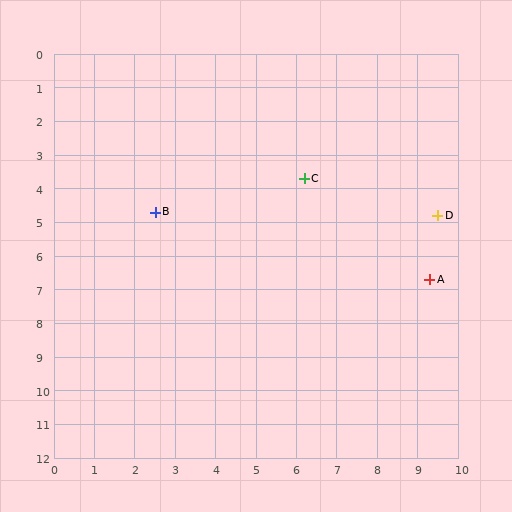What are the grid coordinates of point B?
Point B is at approximately (2.5, 4.7).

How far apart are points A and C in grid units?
Points A and C are about 4.3 grid units apart.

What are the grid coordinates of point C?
Point C is at approximately (6.2, 3.7).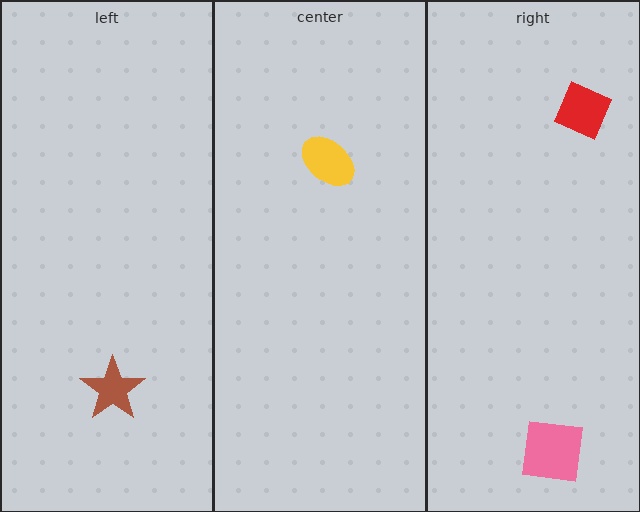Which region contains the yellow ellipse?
The center region.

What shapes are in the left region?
The brown star.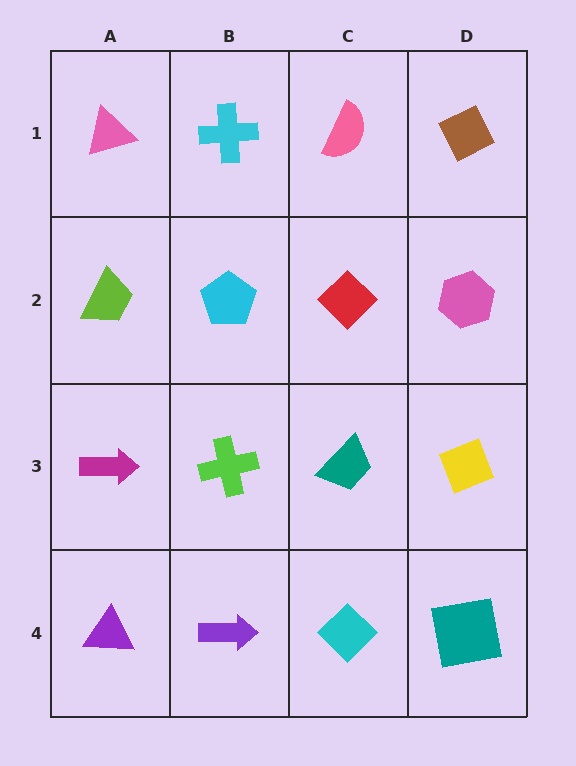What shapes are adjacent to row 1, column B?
A cyan pentagon (row 2, column B), a pink triangle (row 1, column A), a pink semicircle (row 1, column C).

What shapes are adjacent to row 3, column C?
A red diamond (row 2, column C), a cyan diamond (row 4, column C), a lime cross (row 3, column B), a yellow diamond (row 3, column D).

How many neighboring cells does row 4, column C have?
3.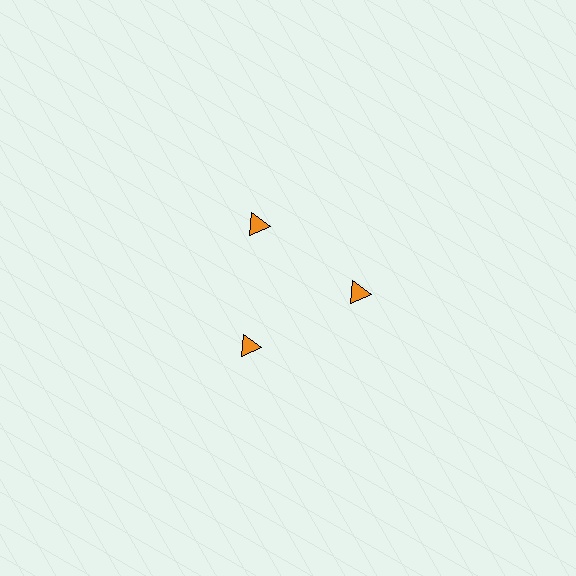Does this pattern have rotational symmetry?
Yes, this pattern has 3-fold rotational symmetry. It looks the same after rotating 120 degrees around the center.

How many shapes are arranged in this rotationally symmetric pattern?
There are 3 shapes, arranged in 3 groups of 1.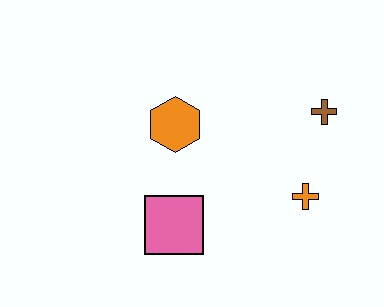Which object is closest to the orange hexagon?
The pink square is closest to the orange hexagon.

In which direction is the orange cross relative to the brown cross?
The orange cross is below the brown cross.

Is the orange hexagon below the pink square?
No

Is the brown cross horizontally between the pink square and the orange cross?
No